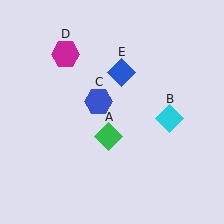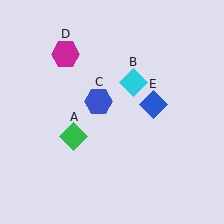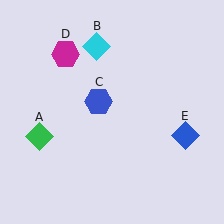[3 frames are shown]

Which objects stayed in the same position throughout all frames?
Blue hexagon (object C) and magenta hexagon (object D) remained stationary.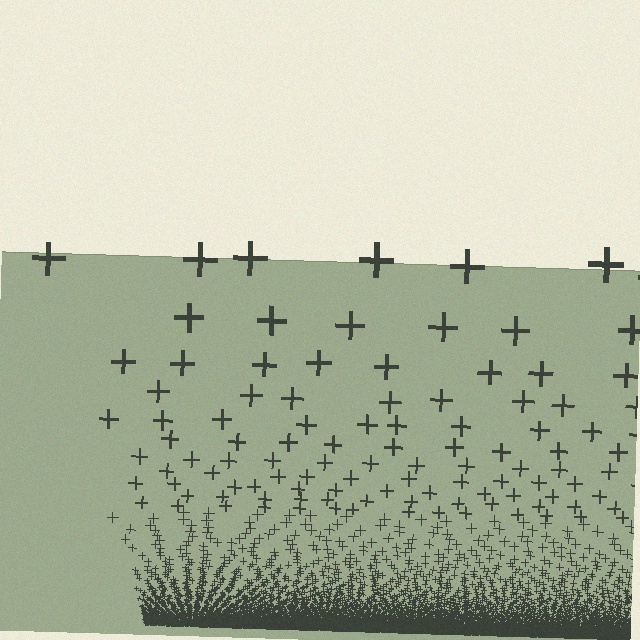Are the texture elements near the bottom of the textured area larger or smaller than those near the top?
Smaller. The gradient is inverted — elements near the bottom are smaller and denser.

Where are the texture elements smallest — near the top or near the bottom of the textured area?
Near the bottom.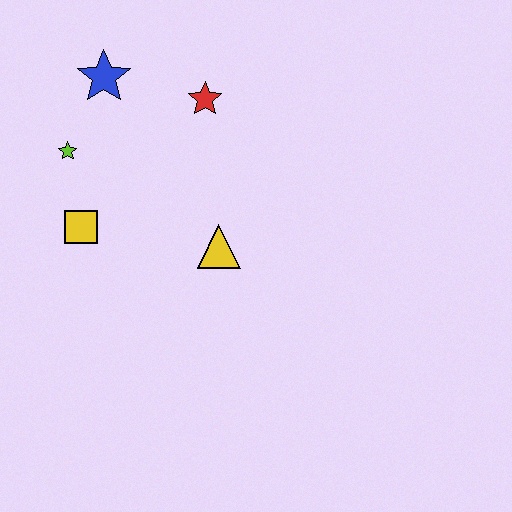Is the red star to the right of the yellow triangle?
No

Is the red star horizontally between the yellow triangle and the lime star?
Yes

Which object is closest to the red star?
The blue star is closest to the red star.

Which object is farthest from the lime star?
The yellow triangle is farthest from the lime star.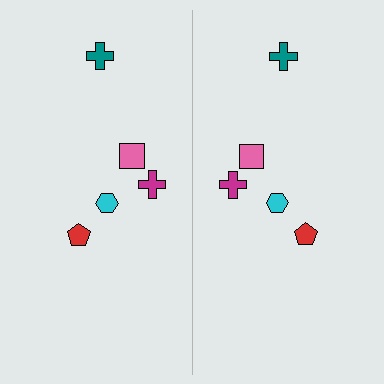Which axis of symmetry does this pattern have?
The pattern has a vertical axis of symmetry running through the center of the image.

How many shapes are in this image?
There are 10 shapes in this image.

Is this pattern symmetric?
Yes, this pattern has bilateral (reflection) symmetry.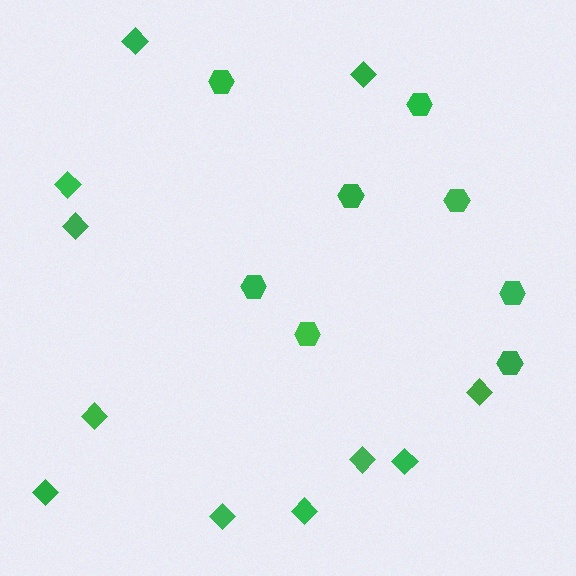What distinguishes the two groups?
There are 2 groups: one group of hexagons (8) and one group of diamonds (11).